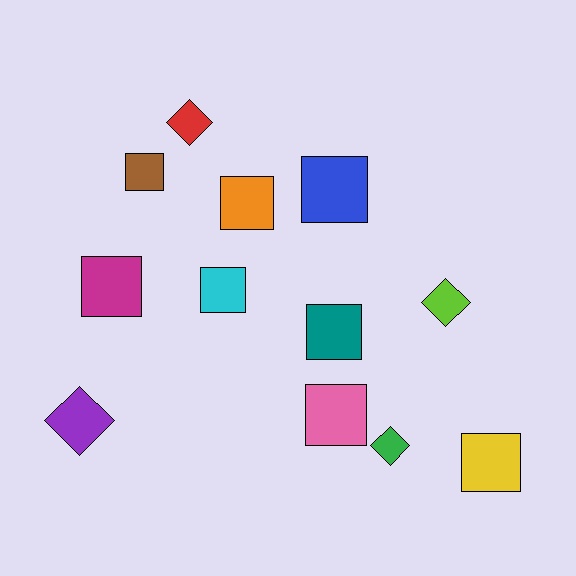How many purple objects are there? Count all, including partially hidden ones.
There is 1 purple object.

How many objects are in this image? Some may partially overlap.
There are 12 objects.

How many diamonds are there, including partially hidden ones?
There are 4 diamonds.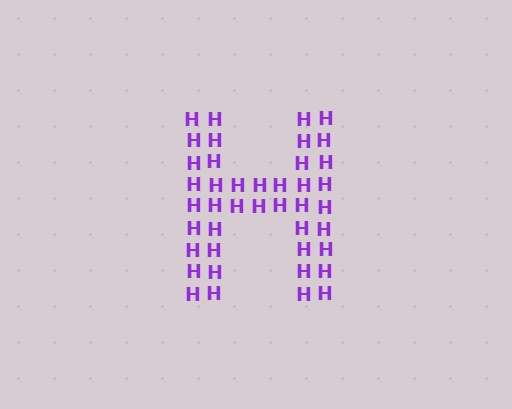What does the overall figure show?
The overall figure shows the letter H.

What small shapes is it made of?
It is made of small letter H's.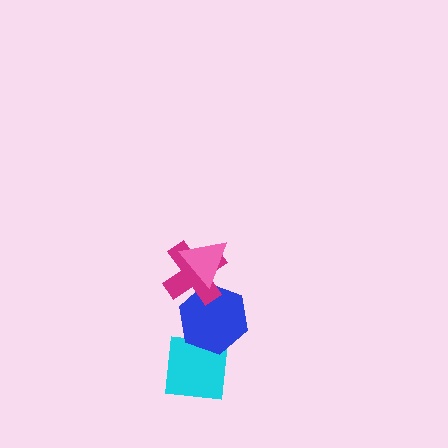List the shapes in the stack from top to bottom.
From top to bottom: the pink triangle, the magenta cross, the blue hexagon, the cyan square.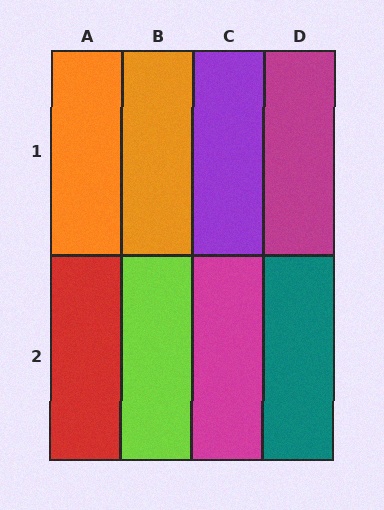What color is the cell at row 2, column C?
Magenta.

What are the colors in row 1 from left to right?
Orange, orange, purple, magenta.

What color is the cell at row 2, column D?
Teal.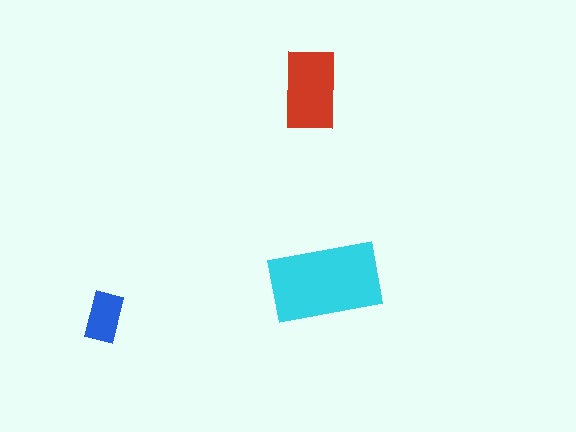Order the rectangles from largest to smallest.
the cyan one, the red one, the blue one.